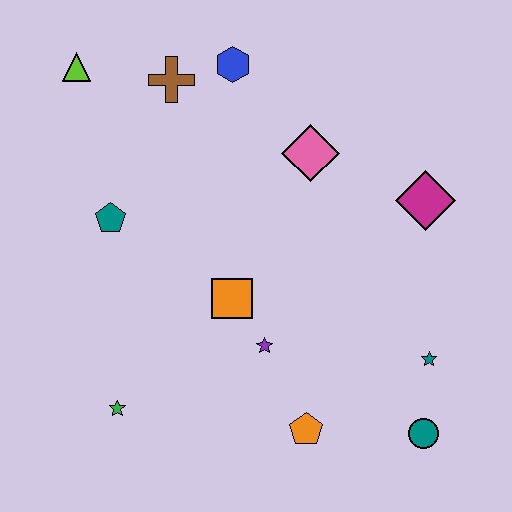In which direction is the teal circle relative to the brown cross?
The teal circle is below the brown cross.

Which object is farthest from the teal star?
The lime triangle is farthest from the teal star.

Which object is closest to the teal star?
The teal circle is closest to the teal star.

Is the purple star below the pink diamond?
Yes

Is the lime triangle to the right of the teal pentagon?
No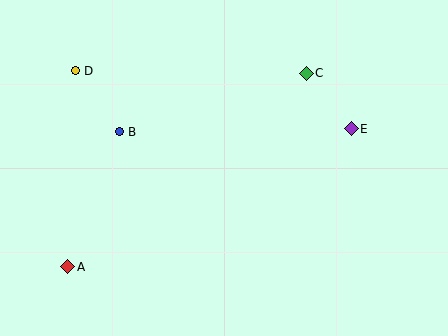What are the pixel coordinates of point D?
Point D is at (75, 71).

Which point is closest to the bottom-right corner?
Point E is closest to the bottom-right corner.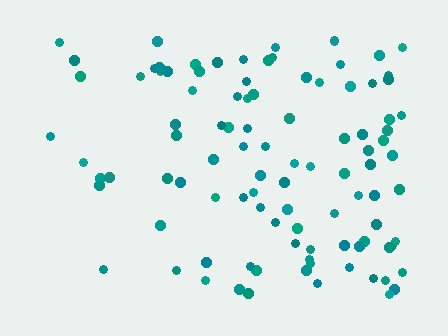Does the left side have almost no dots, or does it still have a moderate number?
Still a moderate number, just noticeably fewer than the right.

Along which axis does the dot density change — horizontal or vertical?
Horizontal.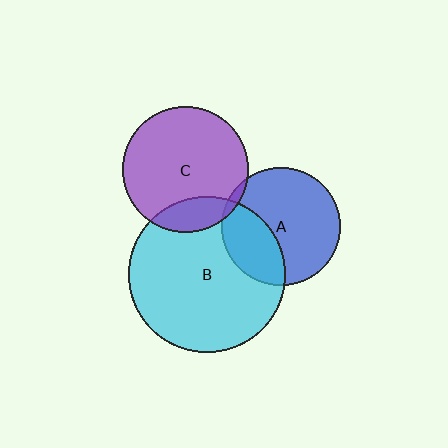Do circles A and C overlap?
Yes.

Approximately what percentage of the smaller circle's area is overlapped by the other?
Approximately 5%.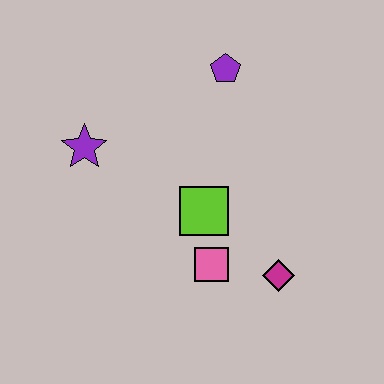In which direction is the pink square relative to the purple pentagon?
The pink square is below the purple pentagon.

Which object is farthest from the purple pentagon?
The magenta diamond is farthest from the purple pentagon.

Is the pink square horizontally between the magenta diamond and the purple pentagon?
No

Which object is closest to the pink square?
The lime square is closest to the pink square.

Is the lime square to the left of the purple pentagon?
Yes